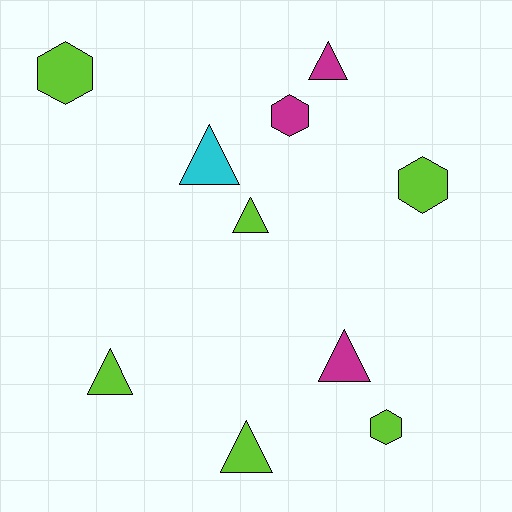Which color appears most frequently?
Lime, with 6 objects.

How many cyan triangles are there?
There is 1 cyan triangle.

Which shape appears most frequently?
Triangle, with 6 objects.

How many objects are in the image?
There are 10 objects.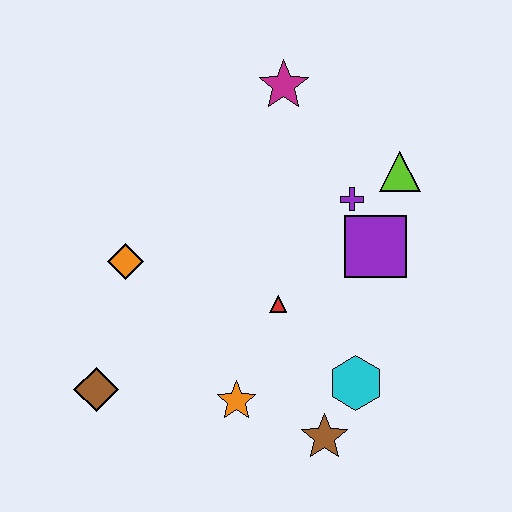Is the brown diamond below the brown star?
No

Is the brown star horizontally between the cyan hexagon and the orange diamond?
Yes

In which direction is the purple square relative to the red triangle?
The purple square is to the right of the red triangle.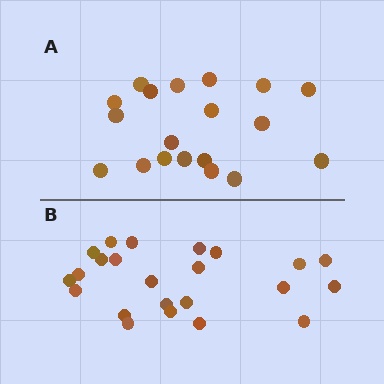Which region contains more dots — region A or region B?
Region B (the bottom region) has more dots.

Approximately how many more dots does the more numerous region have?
Region B has about 4 more dots than region A.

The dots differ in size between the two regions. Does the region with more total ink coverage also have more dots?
No. Region A has more total ink coverage because its dots are larger, but region B actually contains more individual dots. Total area can be misleading — the number of items is what matters here.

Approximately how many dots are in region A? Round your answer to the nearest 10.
About 20 dots. (The exact count is 19, which rounds to 20.)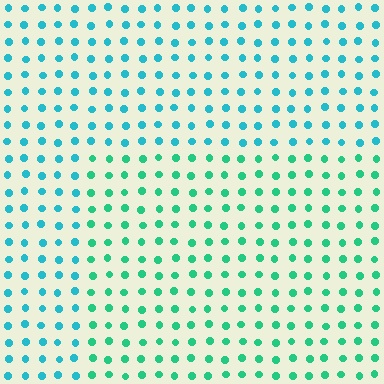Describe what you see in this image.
The image is filled with small cyan elements in a uniform arrangement. A rectangle-shaped region is visible where the elements are tinted to a slightly different hue, forming a subtle color boundary.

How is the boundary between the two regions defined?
The boundary is defined purely by a slight shift in hue (about 32 degrees). Spacing, size, and orientation are identical on both sides.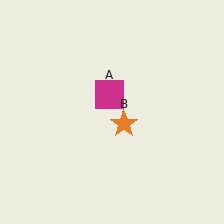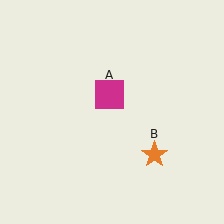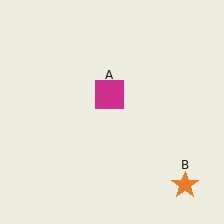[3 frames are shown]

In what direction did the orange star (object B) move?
The orange star (object B) moved down and to the right.